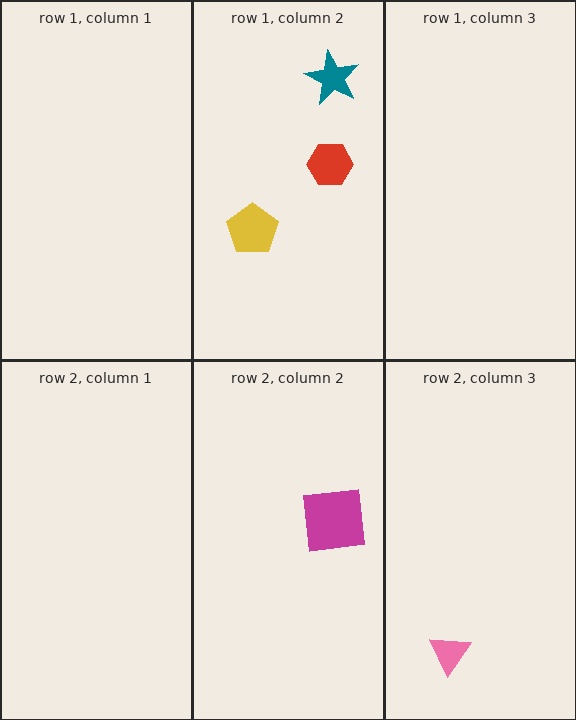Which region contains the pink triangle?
The row 2, column 3 region.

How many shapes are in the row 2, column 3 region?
1.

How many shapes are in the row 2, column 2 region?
1.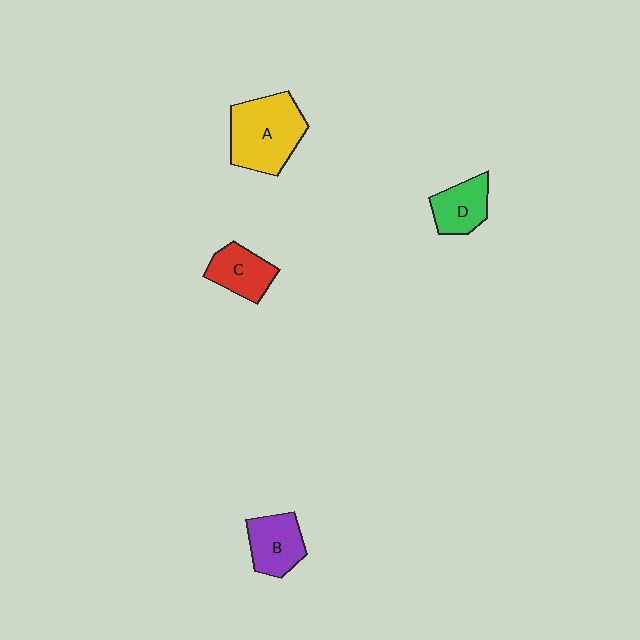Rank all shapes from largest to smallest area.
From largest to smallest: A (yellow), B (purple), C (red), D (green).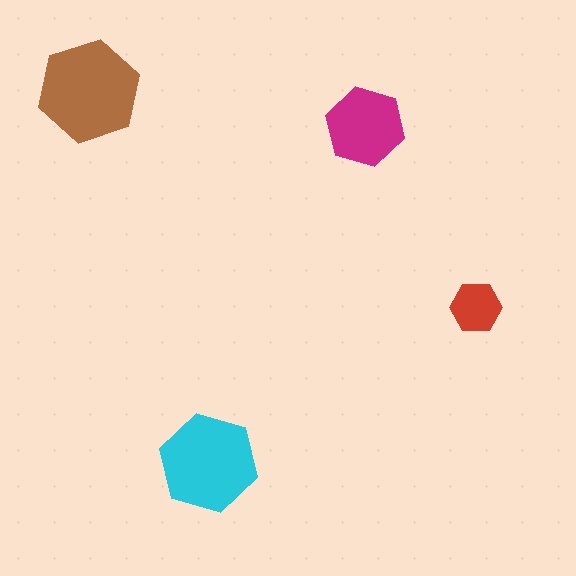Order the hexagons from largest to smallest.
the brown one, the cyan one, the magenta one, the red one.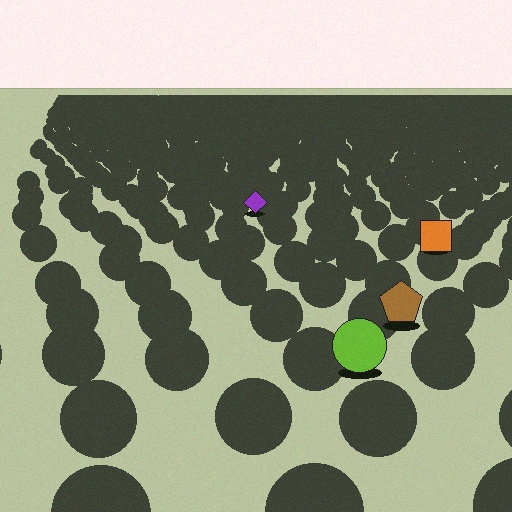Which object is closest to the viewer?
The lime circle is closest. The texture marks near it are larger and more spread out.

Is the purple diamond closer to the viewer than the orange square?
No. The orange square is closer — you can tell from the texture gradient: the ground texture is coarser near it.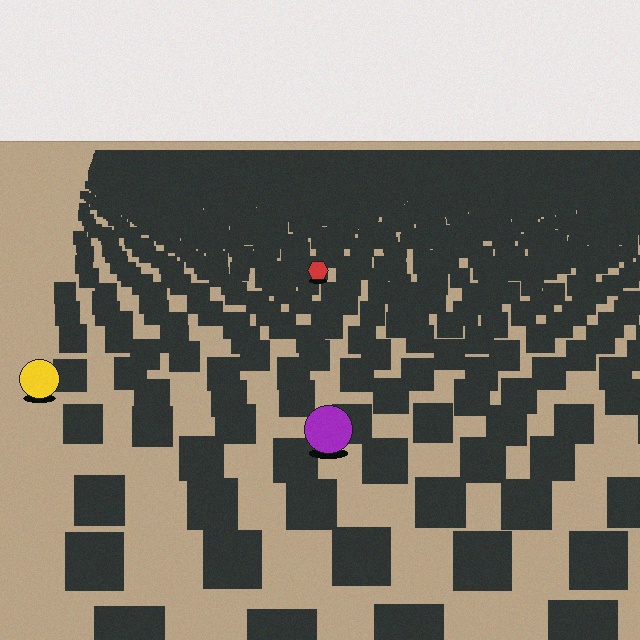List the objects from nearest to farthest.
From nearest to farthest: the purple circle, the yellow circle, the red hexagon.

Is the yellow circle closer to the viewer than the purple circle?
No. The purple circle is closer — you can tell from the texture gradient: the ground texture is coarser near it.